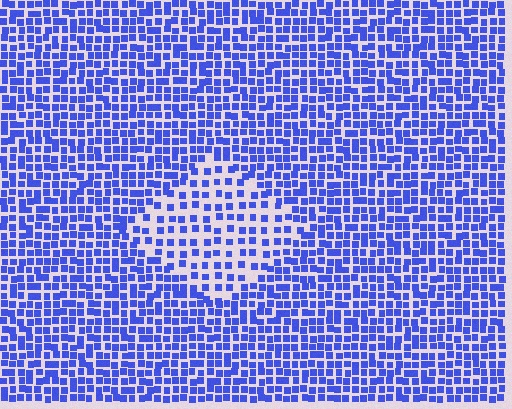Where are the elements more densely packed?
The elements are more densely packed outside the diamond boundary.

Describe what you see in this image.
The image contains small blue elements arranged at two different densities. A diamond-shaped region is visible where the elements are less densely packed than the surrounding area.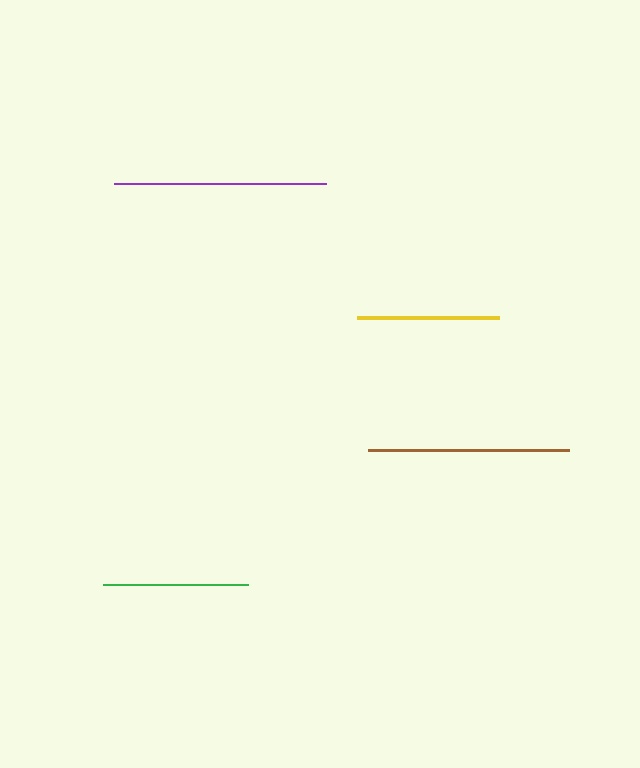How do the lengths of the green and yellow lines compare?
The green and yellow lines are approximately the same length.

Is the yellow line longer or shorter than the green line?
The green line is longer than the yellow line.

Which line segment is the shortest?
The yellow line is the shortest at approximately 142 pixels.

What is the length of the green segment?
The green segment is approximately 145 pixels long.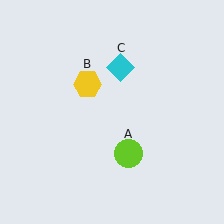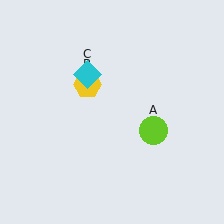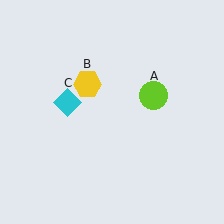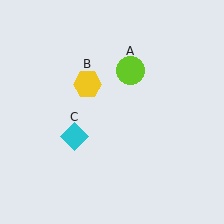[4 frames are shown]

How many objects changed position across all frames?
2 objects changed position: lime circle (object A), cyan diamond (object C).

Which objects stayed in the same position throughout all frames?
Yellow hexagon (object B) remained stationary.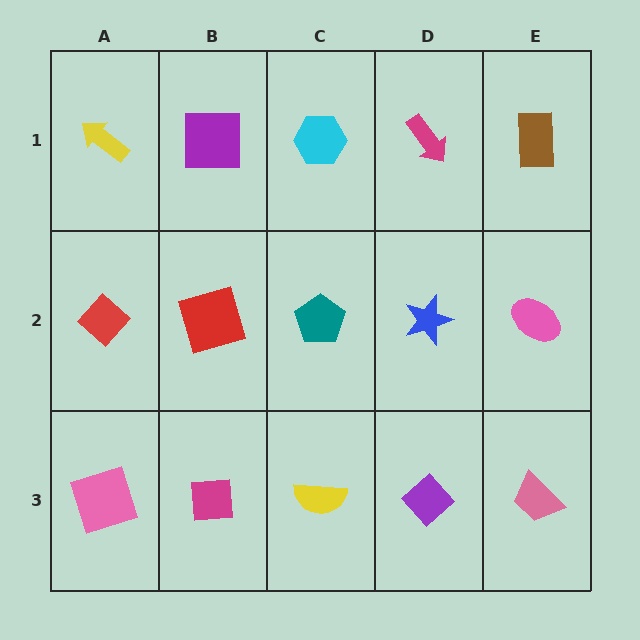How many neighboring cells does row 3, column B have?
3.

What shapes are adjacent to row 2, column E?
A brown rectangle (row 1, column E), a pink trapezoid (row 3, column E), a blue star (row 2, column D).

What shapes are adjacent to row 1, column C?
A teal pentagon (row 2, column C), a purple square (row 1, column B), a magenta arrow (row 1, column D).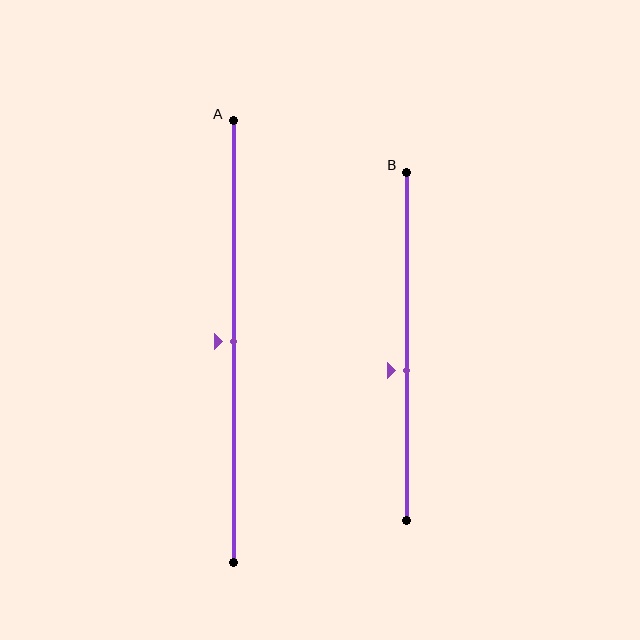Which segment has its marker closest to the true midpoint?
Segment A has its marker closest to the true midpoint.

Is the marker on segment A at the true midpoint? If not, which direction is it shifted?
Yes, the marker on segment A is at the true midpoint.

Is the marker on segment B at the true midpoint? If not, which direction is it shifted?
No, the marker on segment B is shifted downward by about 7% of the segment length.